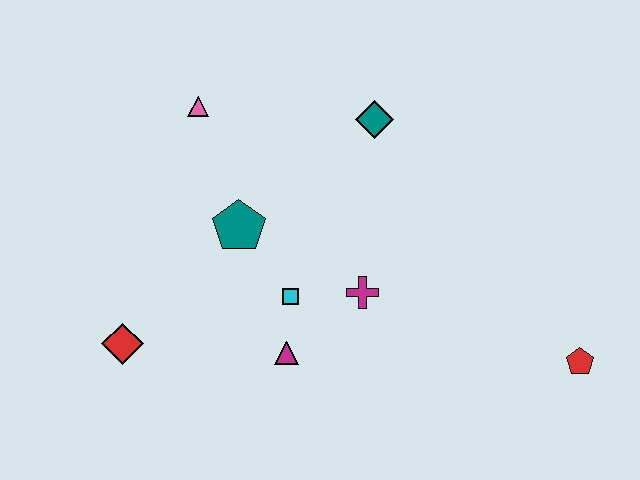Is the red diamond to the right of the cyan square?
No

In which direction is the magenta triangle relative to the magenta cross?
The magenta triangle is to the left of the magenta cross.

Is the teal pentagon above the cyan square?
Yes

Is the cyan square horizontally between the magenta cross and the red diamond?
Yes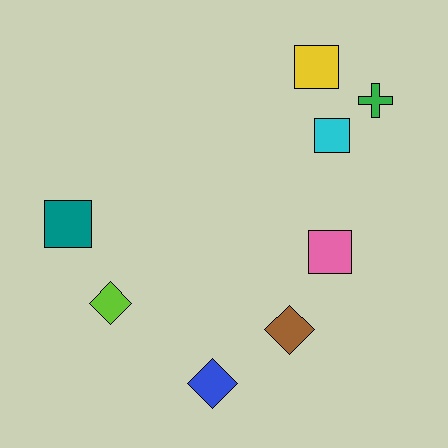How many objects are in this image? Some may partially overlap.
There are 8 objects.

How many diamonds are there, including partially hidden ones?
There are 3 diamonds.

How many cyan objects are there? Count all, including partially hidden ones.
There is 1 cyan object.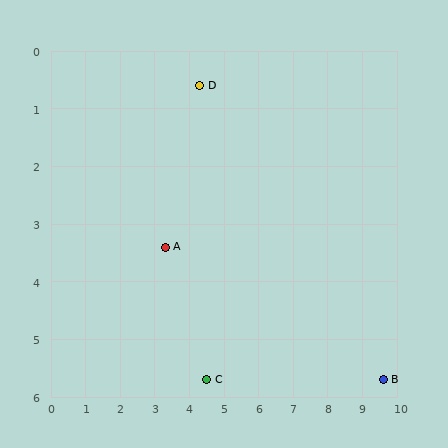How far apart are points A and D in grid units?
Points A and D are about 3.0 grid units apart.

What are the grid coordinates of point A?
Point A is at approximately (3.3, 3.4).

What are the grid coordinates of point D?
Point D is at approximately (4.3, 0.6).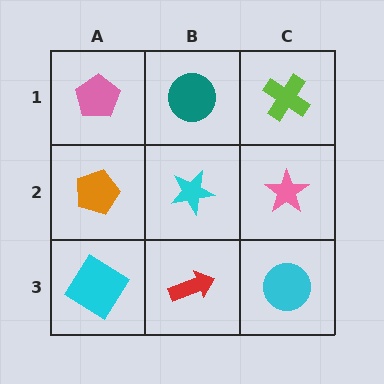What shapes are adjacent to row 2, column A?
A pink pentagon (row 1, column A), a cyan diamond (row 3, column A), a cyan star (row 2, column B).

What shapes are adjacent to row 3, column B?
A cyan star (row 2, column B), a cyan diamond (row 3, column A), a cyan circle (row 3, column C).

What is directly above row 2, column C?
A lime cross.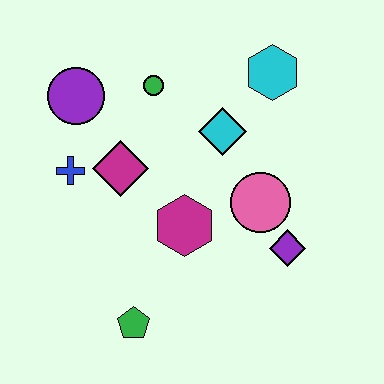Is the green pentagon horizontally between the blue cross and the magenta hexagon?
Yes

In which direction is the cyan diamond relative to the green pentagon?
The cyan diamond is above the green pentagon.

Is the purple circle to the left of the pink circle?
Yes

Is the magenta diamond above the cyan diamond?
No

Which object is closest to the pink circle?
The purple diamond is closest to the pink circle.